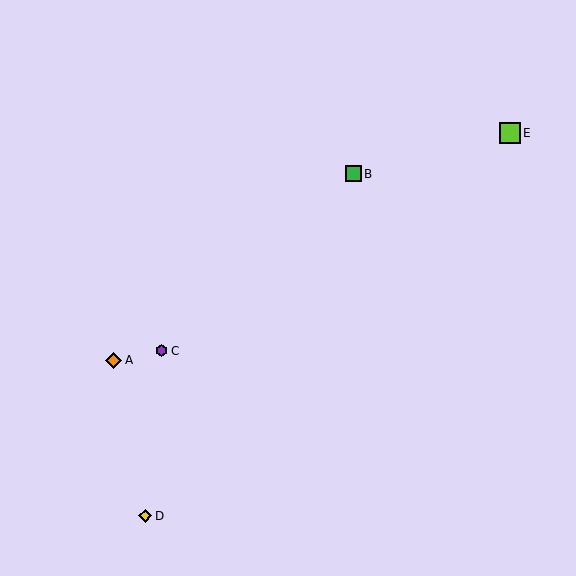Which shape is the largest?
The lime square (labeled E) is the largest.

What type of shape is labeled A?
Shape A is an orange diamond.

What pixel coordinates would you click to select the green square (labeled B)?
Click at (353, 174) to select the green square B.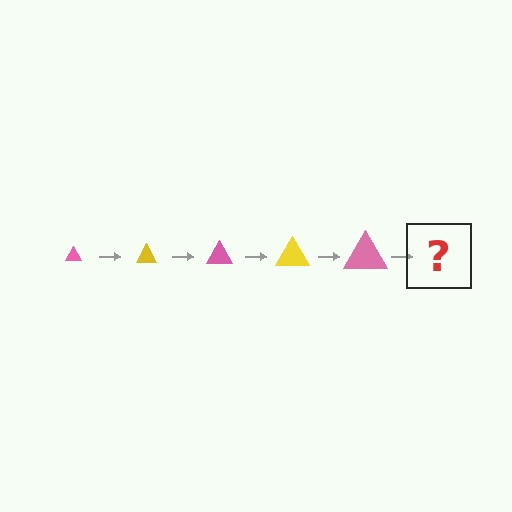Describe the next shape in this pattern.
It should be a yellow triangle, larger than the previous one.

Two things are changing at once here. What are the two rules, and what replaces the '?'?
The two rules are that the triangle grows larger each step and the color cycles through pink and yellow. The '?' should be a yellow triangle, larger than the previous one.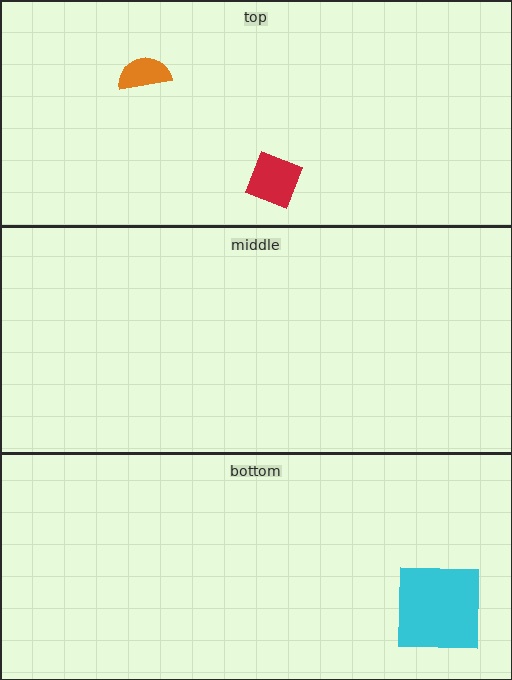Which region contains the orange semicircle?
The top region.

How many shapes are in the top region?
2.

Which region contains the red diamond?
The top region.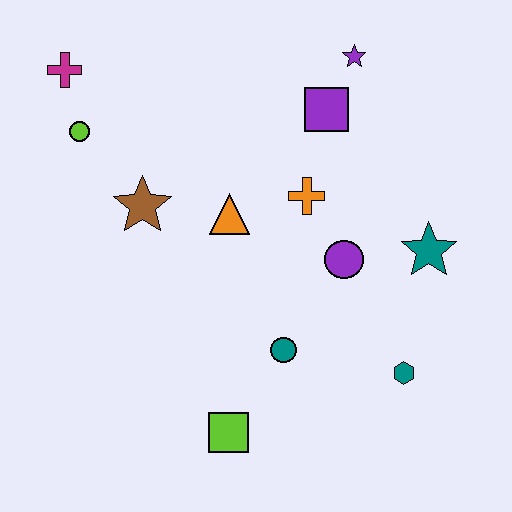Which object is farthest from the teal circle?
The magenta cross is farthest from the teal circle.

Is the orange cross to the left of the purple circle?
Yes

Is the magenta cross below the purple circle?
No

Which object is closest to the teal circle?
The lime square is closest to the teal circle.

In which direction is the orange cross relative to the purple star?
The orange cross is below the purple star.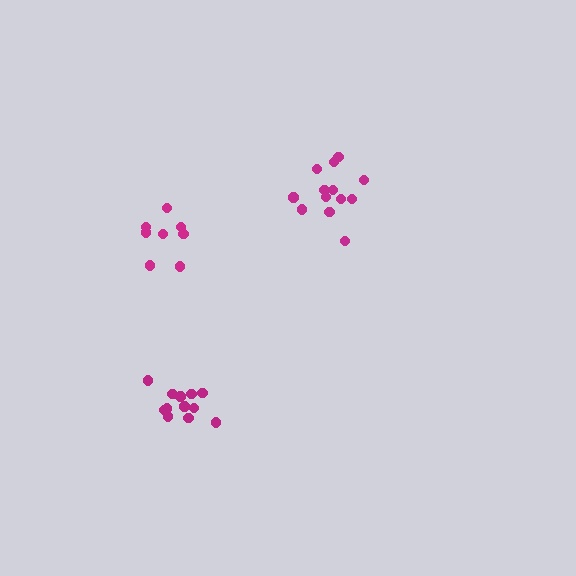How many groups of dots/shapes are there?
There are 3 groups.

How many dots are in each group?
Group 1: 13 dots, Group 2: 12 dots, Group 3: 8 dots (33 total).